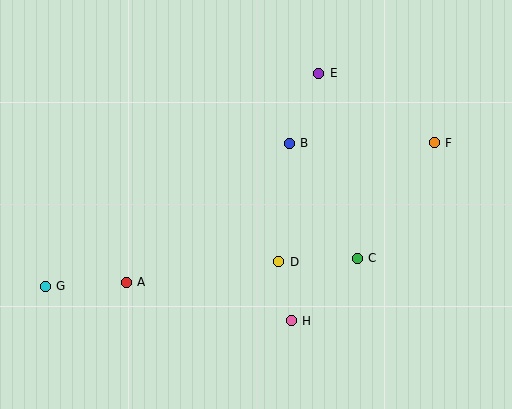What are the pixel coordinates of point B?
Point B is at (289, 143).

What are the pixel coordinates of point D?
Point D is at (279, 262).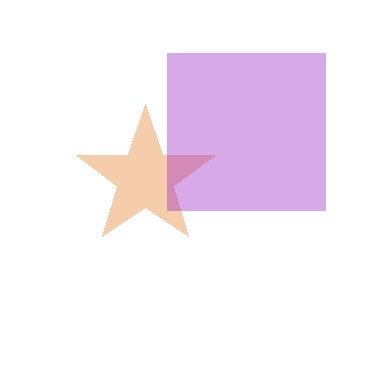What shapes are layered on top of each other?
The layered shapes are: an orange star, a purple square.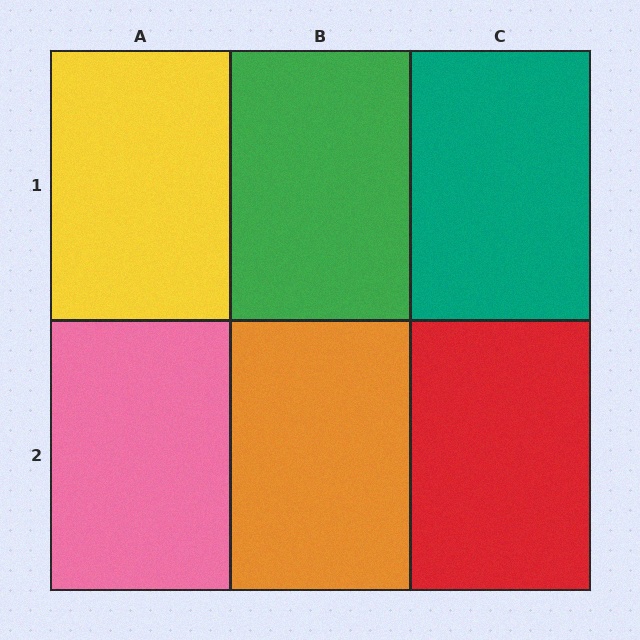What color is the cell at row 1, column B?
Green.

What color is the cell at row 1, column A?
Yellow.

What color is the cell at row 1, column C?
Teal.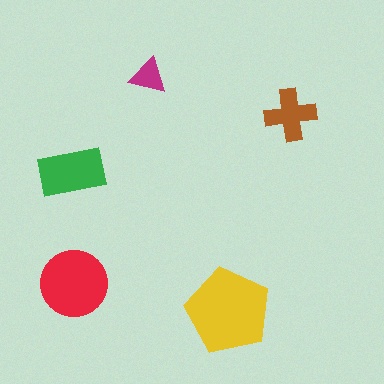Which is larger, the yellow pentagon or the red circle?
The yellow pentagon.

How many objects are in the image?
There are 5 objects in the image.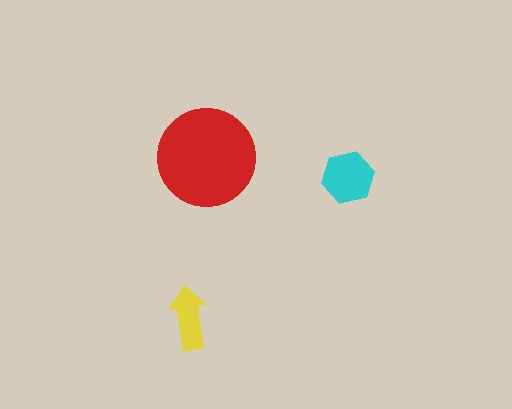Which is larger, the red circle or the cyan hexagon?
The red circle.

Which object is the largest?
The red circle.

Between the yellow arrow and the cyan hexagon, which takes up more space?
The cyan hexagon.